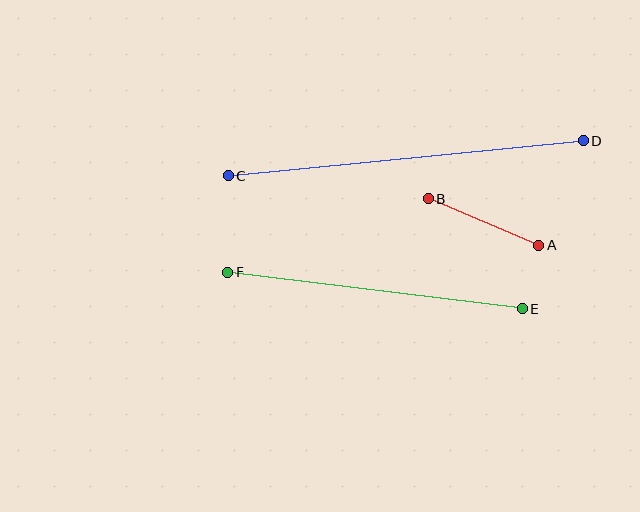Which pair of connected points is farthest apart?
Points C and D are farthest apart.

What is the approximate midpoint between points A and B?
The midpoint is at approximately (483, 222) pixels.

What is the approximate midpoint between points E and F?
The midpoint is at approximately (375, 290) pixels.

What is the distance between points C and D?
The distance is approximately 356 pixels.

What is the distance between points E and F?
The distance is approximately 297 pixels.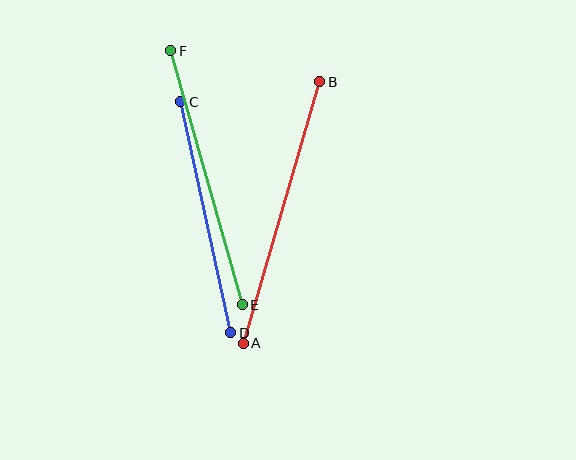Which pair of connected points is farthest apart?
Points A and B are farthest apart.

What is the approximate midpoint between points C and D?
The midpoint is at approximately (206, 217) pixels.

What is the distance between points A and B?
The distance is approximately 273 pixels.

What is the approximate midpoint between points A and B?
The midpoint is at approximately (281, 213) pixels.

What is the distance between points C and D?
The distance is approximately 236 pixels.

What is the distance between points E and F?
The distance is approximately 264 pixels.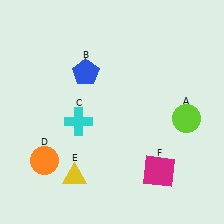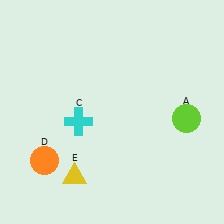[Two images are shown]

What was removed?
The magenta square (F), the blue pentagon (B) were removed in Image 2.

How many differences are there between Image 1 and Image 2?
There are 2 differences between the two images.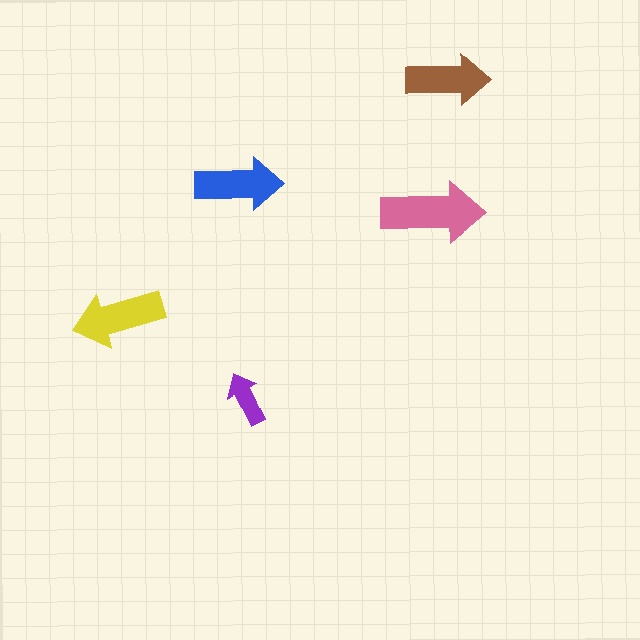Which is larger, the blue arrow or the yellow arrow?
The yellow one.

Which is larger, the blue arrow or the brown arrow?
The blue one.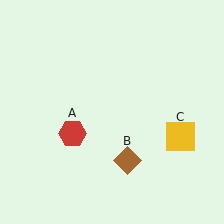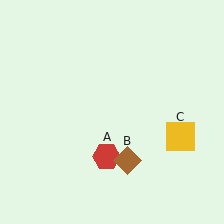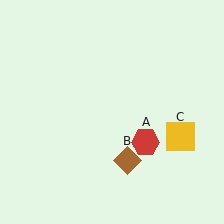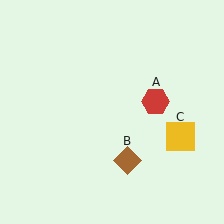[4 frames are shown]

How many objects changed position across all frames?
1 object changed position: red hexagon (object A).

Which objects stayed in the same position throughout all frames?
Brown diamond (object B) and yellow square (object C) remained stationary.